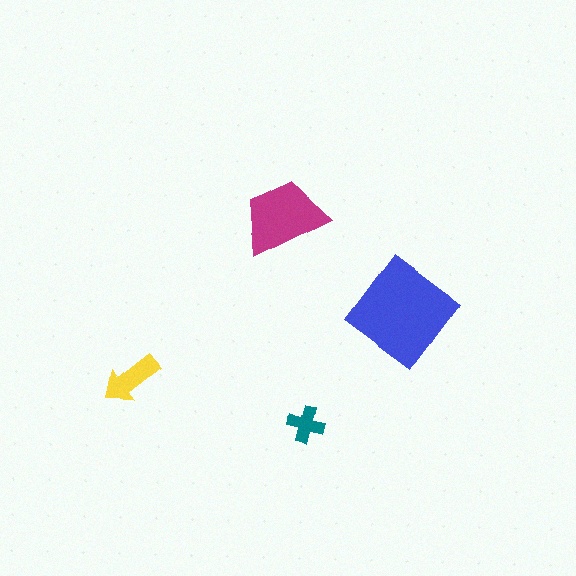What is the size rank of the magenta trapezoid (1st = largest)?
2nd.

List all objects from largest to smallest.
The blue diamond, the magenta trapezoid, the yellow arrow, the teal cross.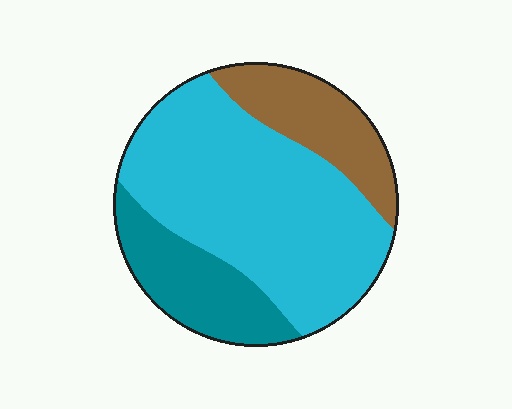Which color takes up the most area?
Cyan, at roughly 60%.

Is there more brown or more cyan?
Cyan.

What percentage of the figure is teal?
Teal covers about 20% of the figure.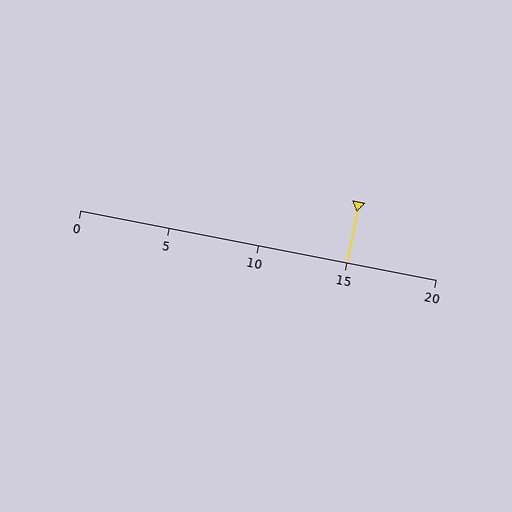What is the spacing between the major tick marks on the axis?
The major ticks are spaced 5 apart.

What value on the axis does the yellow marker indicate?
The marker indicates approximately 15.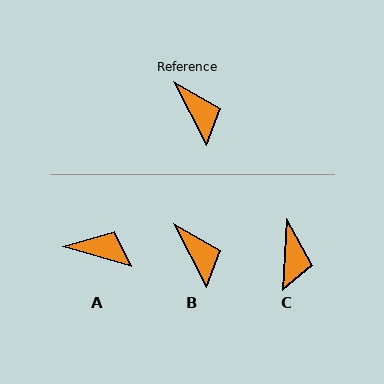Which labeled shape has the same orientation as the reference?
B.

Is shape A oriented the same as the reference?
No, it is off by about 46 degrees.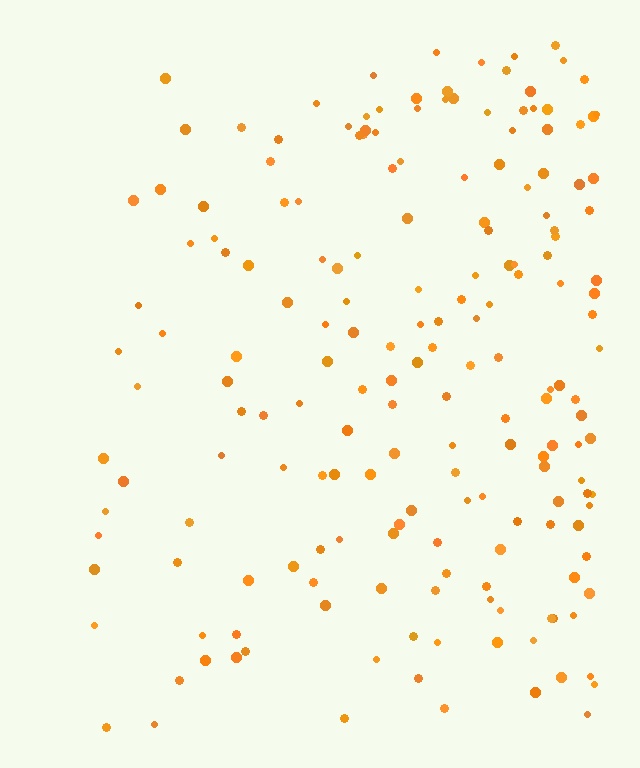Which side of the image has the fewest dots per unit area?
The left.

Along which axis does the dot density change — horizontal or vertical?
Horizontal.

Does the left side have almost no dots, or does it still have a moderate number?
Still a moderate number, just noticeably fewer than the right.